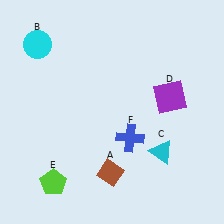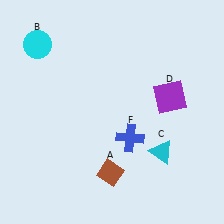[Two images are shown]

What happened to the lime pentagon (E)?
The lime pentagon (E) was removed in Image 2. It was in the bottom-left area of Image 1.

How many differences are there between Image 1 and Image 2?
There is 1 difference between the two images.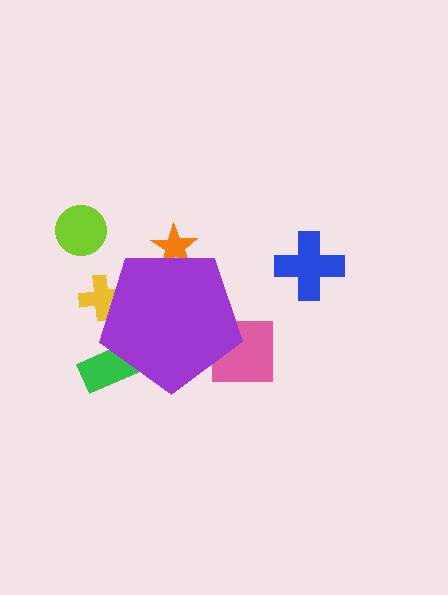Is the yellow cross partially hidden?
Yes, the yellow cross is partially hidden behind the purple pentagon.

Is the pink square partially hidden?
Yes, the pink square is partially hidden behind the purple pentagon.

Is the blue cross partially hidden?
No, the blue cross is fully visible.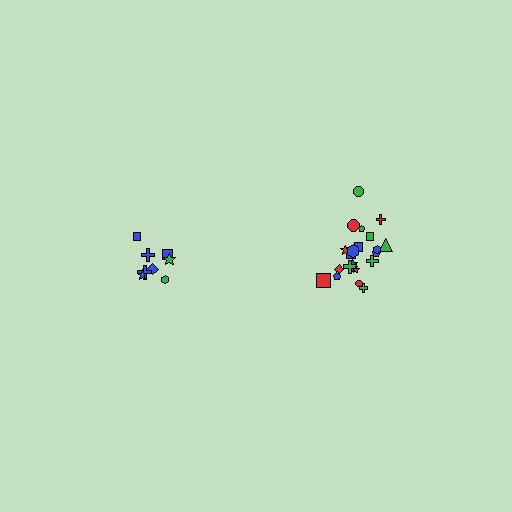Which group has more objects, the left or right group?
The right group.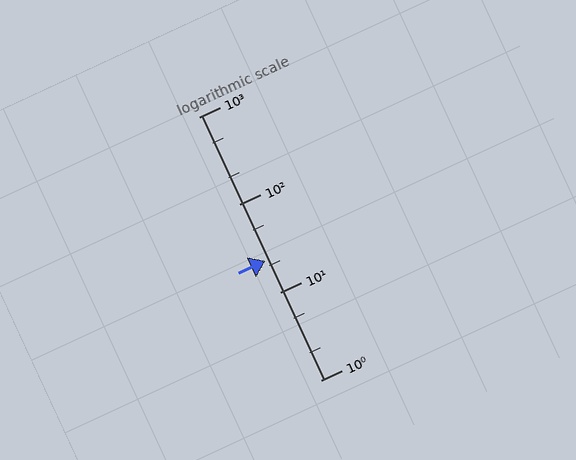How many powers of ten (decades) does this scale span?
The scale spans 3 decades, from 1 to 1000.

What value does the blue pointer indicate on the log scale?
The pointer indicates approximately 23.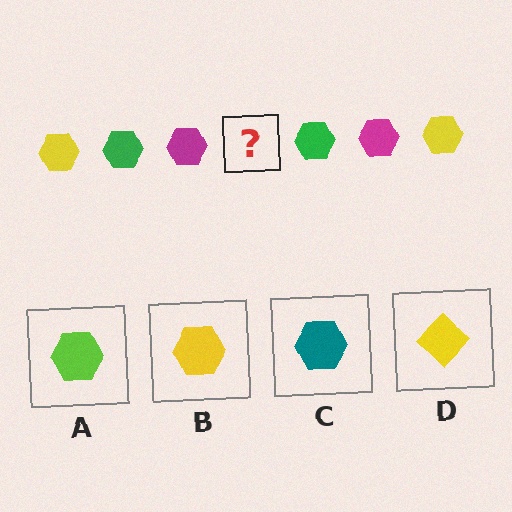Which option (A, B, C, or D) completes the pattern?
B.